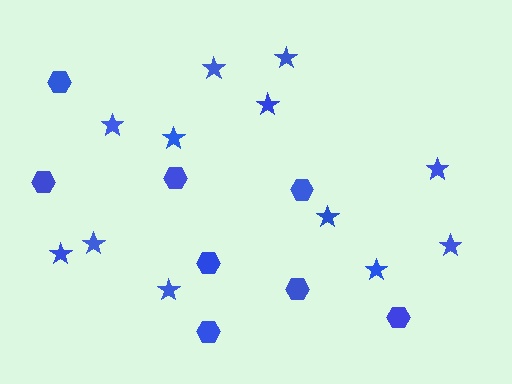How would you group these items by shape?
There are 2 groups: one group of hexagons (8) and one group of stars (12).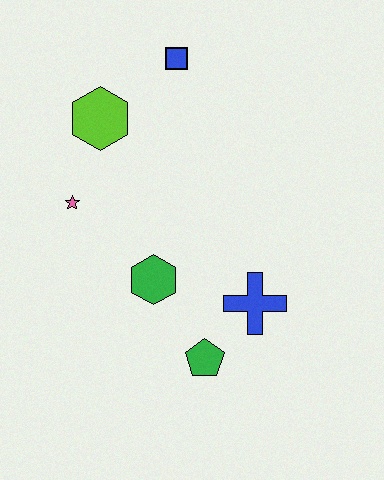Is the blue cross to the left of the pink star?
No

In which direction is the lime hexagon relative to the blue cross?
The lime hexagon is above the blue cross.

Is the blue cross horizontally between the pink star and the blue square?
No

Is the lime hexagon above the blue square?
No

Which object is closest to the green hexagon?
The green pentagon is closest to the green hexagon.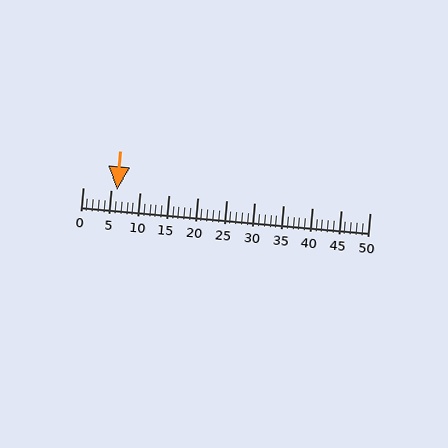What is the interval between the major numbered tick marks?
The major tick marks are spaced 5 units apart.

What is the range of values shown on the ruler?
The ruler shows values from 0 to 50.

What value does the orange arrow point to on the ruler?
The orange arrow points to approximately 6.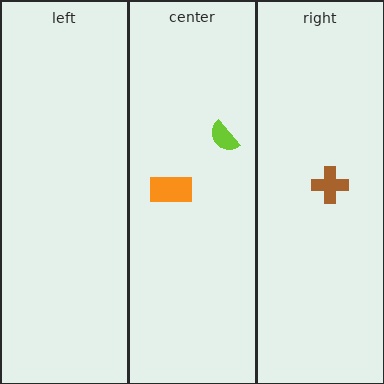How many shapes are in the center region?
2.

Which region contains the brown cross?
The right region.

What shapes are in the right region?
The brown cross.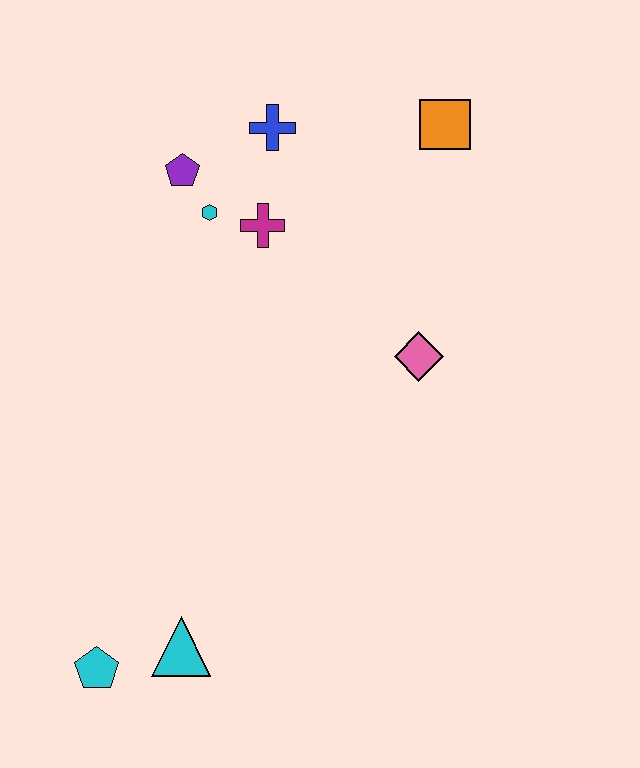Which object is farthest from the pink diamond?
The cyan pentagon is farthest from the pink diamond.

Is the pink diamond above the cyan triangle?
Yes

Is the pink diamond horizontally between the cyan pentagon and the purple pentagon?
No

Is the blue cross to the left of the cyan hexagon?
No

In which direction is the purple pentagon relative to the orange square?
The purple pentagon is to the left of the orange square.